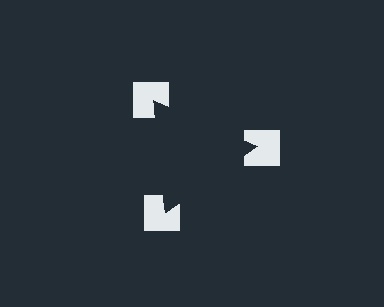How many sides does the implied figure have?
3 sides.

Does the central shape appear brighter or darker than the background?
It typically appears slightly darker than the background, even though no actual brightness change is drawn.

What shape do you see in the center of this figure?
An illusory triangle — its edges are inferred from the aligned wedge cuts in the notched squares, not physically drawn.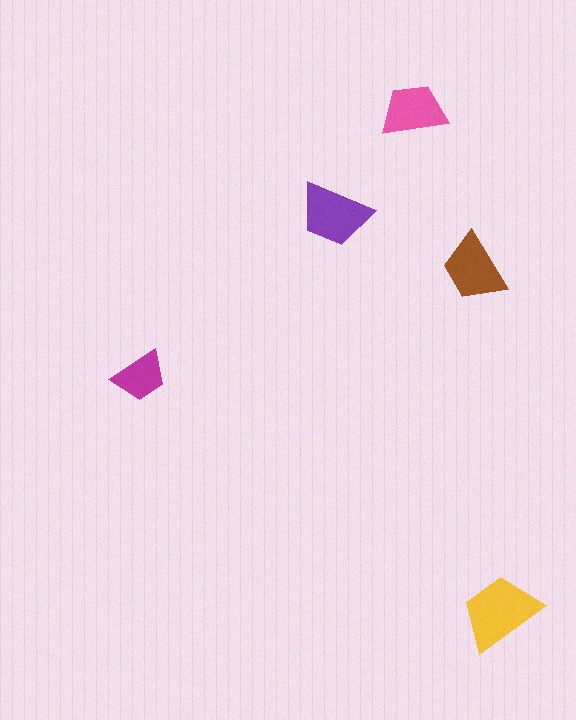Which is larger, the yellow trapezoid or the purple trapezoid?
The yellow one.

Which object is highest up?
The pink trapezoid is topmost.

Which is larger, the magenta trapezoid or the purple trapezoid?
The purple one.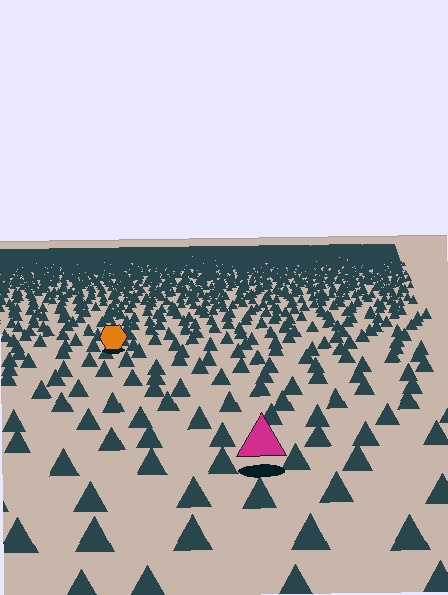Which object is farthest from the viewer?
The orange hexagon is farthest from the viewer. It appears smaller and the ground texture around it is denser.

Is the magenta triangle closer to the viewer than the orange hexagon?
Yes. The magenta triangle is closer — you can tell from the texture gradient: the ground texture is coarser near it.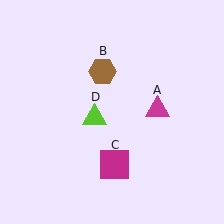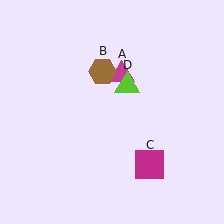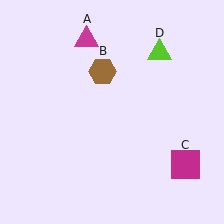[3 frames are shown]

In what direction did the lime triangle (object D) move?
The lime triangle (object D) moved up and to the right.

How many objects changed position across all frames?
3 objects changed position: magenta triangle (object A), magenta square (object C), lime triangle (object D).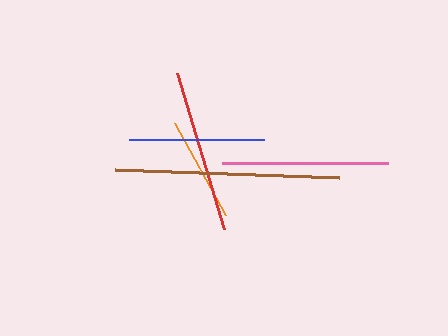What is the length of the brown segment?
The brown segment is approximately 224 pixels long.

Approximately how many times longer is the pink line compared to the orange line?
The pink line is approximately 1.6 times the length of the orange line.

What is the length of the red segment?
The red segment is approximately 164 pixels long.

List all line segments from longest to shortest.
From longest to shortest: brown, pink, red, blue, orange.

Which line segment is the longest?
The brown line is the longest at approximately 224 pixels.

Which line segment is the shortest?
The orange line is the shortest at approximately 105 pixels.